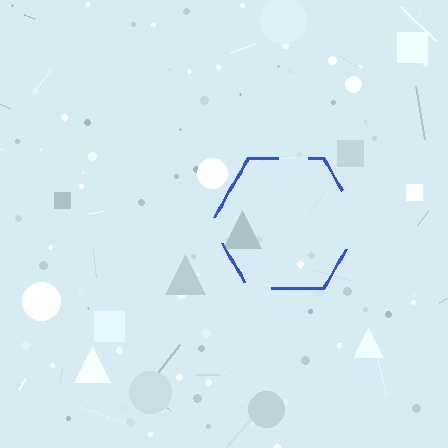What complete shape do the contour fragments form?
The contour fragments form a hexagon.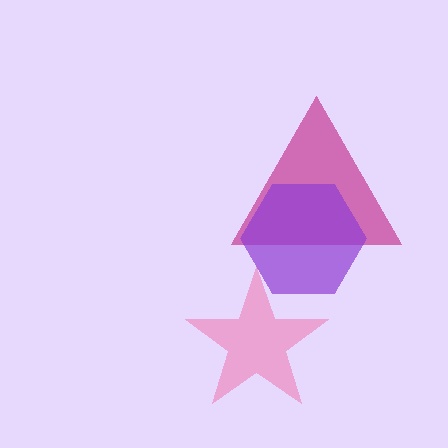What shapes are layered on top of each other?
The layered shapes are: a magenta triangle, a purple hexagon, a pink star.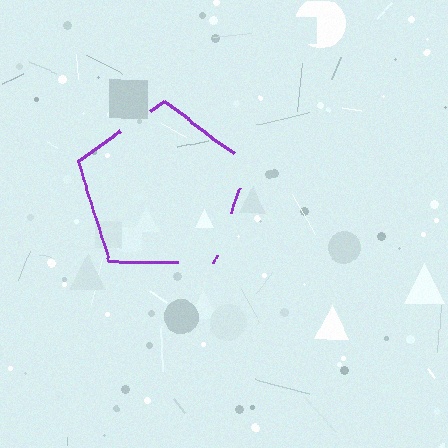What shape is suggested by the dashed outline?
The dashed outline suggests a pentagon.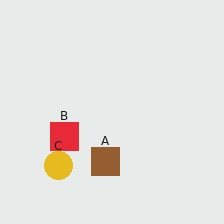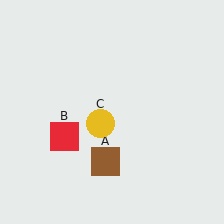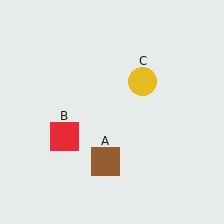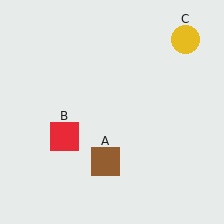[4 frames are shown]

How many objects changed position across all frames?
1 object changed position: yellow circle (object C).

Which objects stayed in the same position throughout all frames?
Brown square (object A) and red square (object B) remained stationary.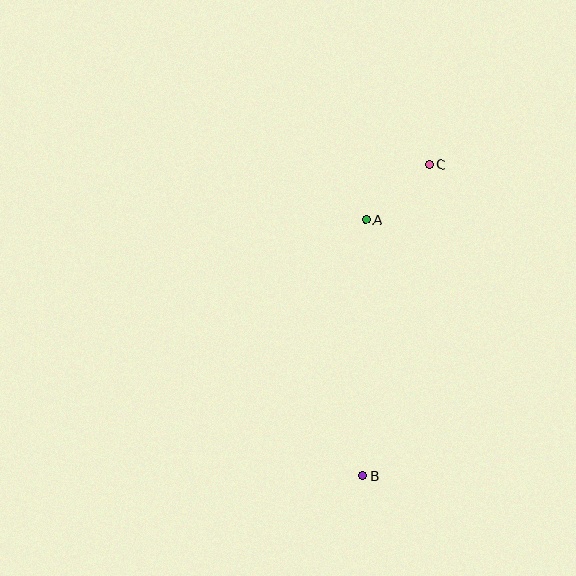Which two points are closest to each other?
Points A and C are closest to each other.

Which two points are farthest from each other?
Points B and C are farthest from each other.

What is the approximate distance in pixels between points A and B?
The distance between A and B is approximately 256 pixels.